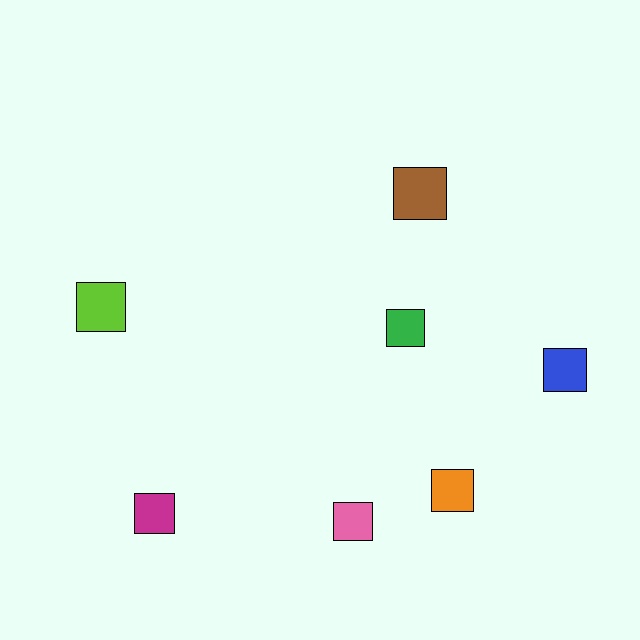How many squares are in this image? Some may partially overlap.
There are 7 squares.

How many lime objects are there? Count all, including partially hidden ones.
There is 1 lime object.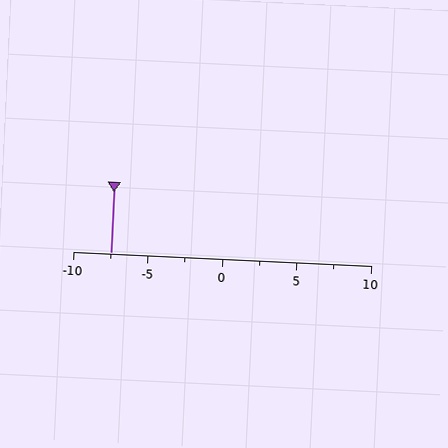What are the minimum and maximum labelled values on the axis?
The axis runs from -10 to 10.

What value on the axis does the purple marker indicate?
The marker indicates approximately -7.5.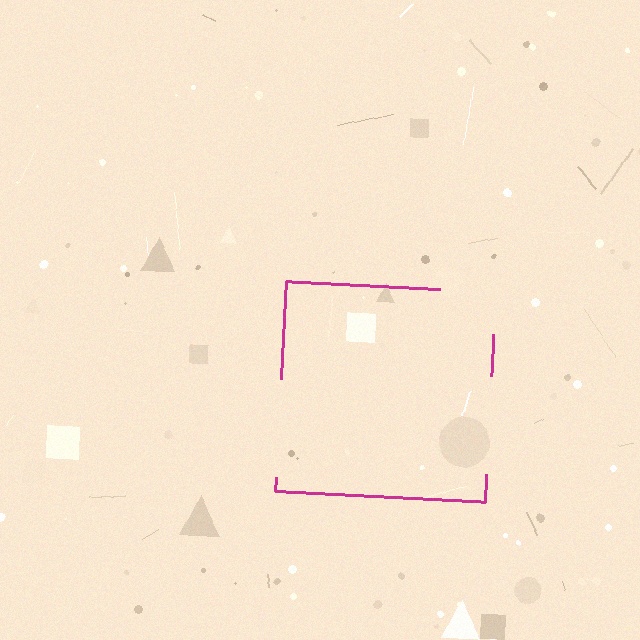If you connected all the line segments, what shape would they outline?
They would outline a square.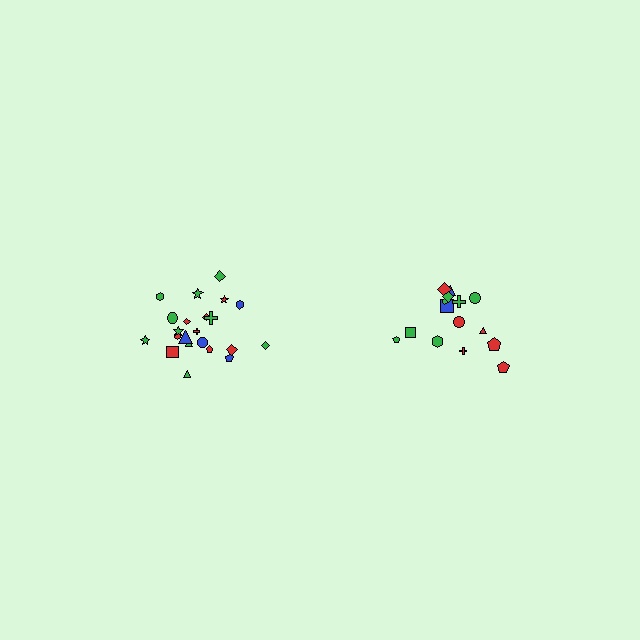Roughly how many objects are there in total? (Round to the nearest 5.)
Roughly 35 objects in total.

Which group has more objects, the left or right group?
The left group.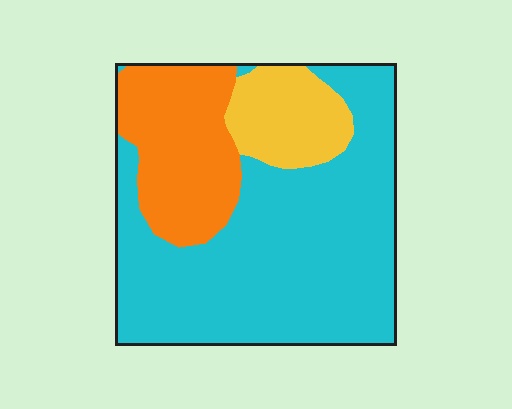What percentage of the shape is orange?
Orange covers 23% of the shape.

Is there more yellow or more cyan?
Cyan.